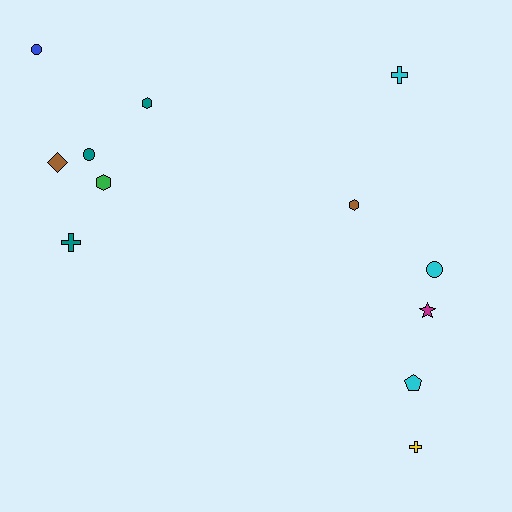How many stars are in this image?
There is 1 star.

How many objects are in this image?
There are 12 objects.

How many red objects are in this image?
There are no red objects.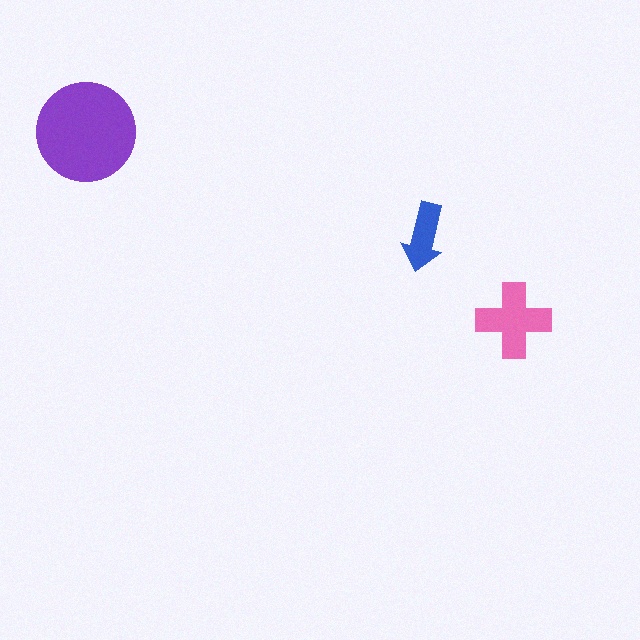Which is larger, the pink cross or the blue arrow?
The pink cross.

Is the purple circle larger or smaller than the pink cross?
Larger.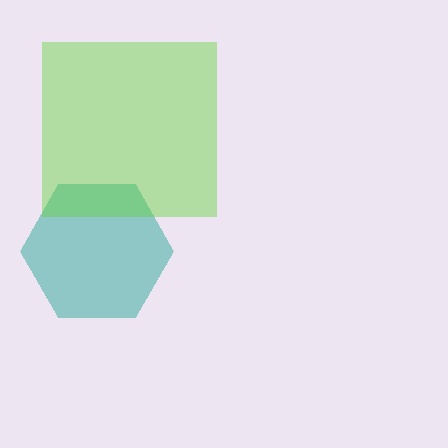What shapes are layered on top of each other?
The layered shapes are: a teal hexagon, a lime square.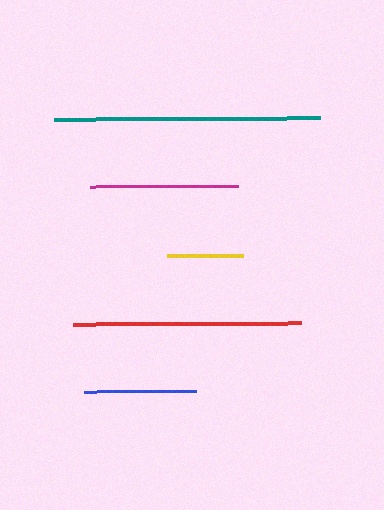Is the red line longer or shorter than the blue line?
The red line is longer than the blue line.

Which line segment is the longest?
The teal line is the longest at approximately 266 pixels.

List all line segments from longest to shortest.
From longest to shortest: teal, red, magenta, blue, yellow.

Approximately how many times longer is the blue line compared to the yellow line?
The blue line is approximately 1.5 times the length of the yellow line.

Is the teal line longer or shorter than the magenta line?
The teal line is longer than the magenta line.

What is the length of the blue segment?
The blue segment is approximately 113 pixels long.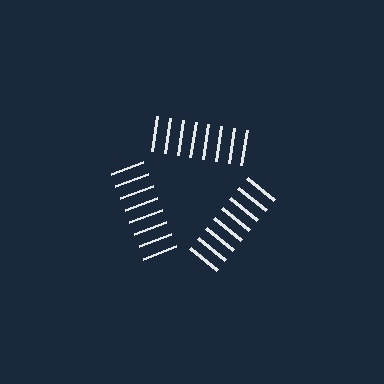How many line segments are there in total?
24 — 8 along each of the 3 edges.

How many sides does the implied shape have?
3 sides — the line-ends trace a triangle.